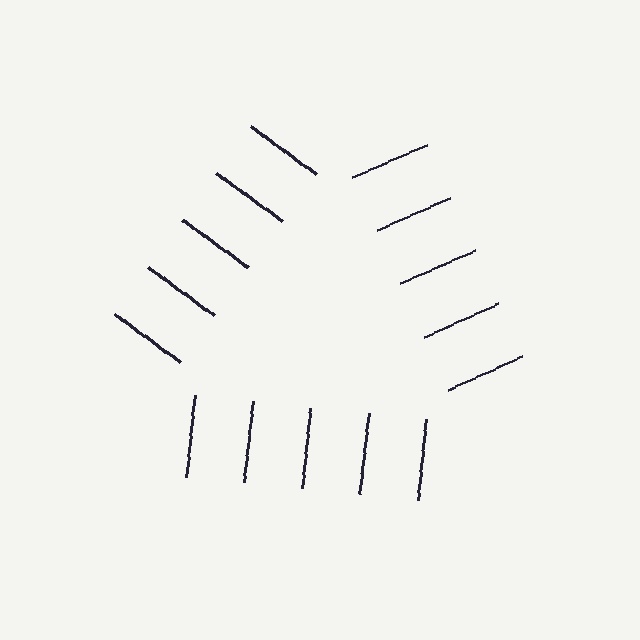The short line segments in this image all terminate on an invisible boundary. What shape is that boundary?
An illusory triangle — the line segments terminate on its edges but no continuous stroke is drawn.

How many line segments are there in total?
15 — 5 along each of the 3 edges.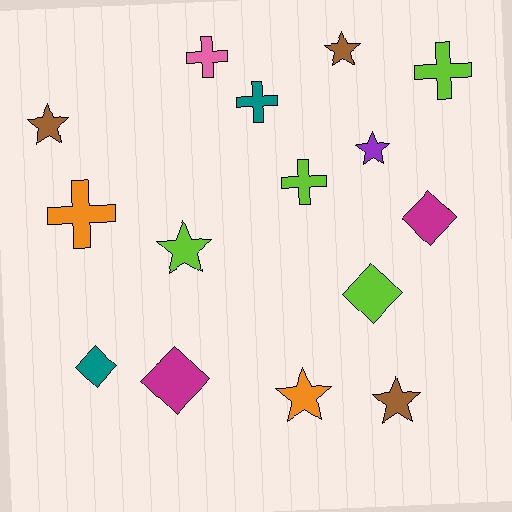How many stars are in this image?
There are 6 stars.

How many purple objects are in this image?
There is 1 purple object.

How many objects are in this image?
There are 15 objects.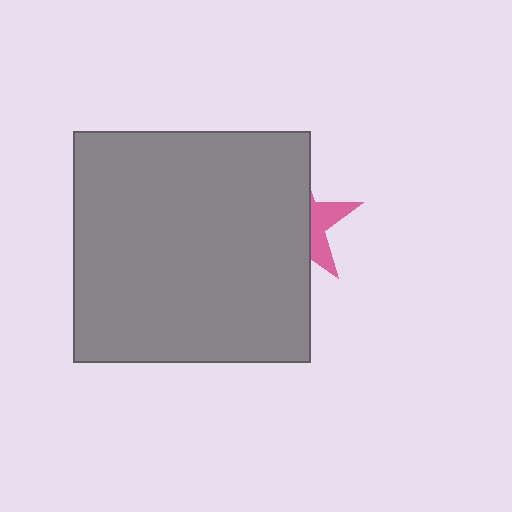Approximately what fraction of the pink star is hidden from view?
Roughly 69% of the pink star is hidden behind the gray rectangle.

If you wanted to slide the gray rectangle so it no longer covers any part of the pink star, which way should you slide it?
Slide it left — that is the most direct way to separate the two shapes.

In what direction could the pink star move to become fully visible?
The pink star could move right. That would shift it out from behind the gray rectangle entirely.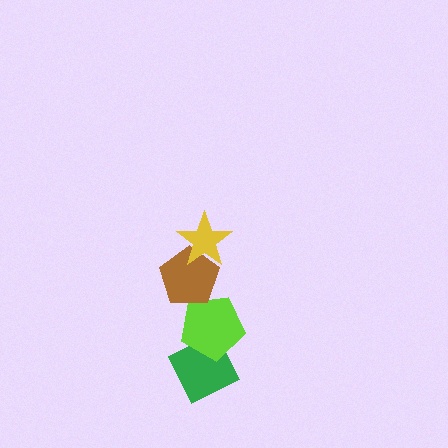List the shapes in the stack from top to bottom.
From top to bottom: the yellow star, the brown pentagon, the lime pentagon, the green diamond.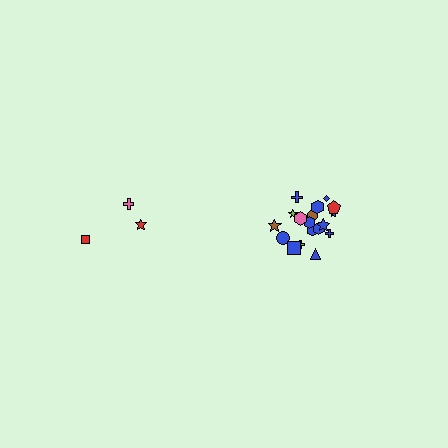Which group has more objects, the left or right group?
The right group.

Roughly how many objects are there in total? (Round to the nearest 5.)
Roughly 20 objects in total.